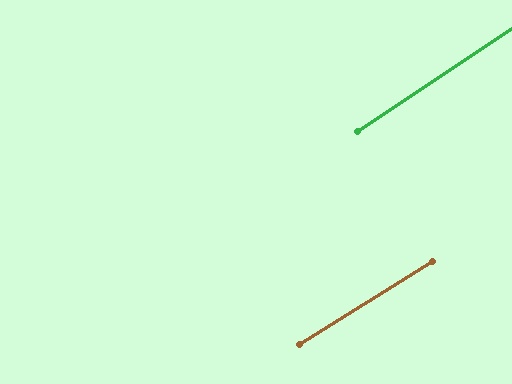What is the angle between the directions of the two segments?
Approximately 2 degrees.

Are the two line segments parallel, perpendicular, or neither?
Parallel — their directions differ by only 2.0°.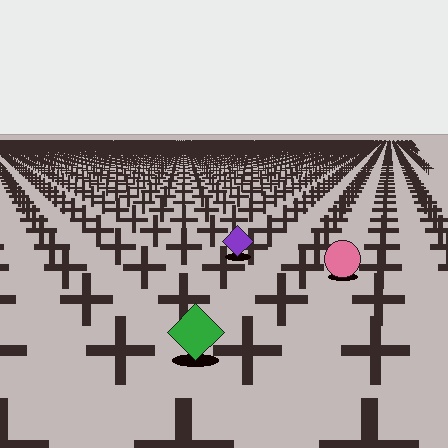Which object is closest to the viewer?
The green diamond is closest. The texture marks near it are larger and more spread out.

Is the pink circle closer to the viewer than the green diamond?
No. The green diamond is closer — you can tell from the texture gradient: the ground texture is coarser near it.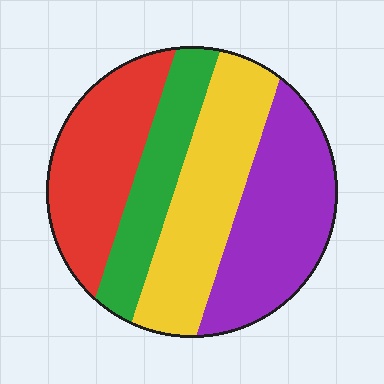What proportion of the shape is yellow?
Yellow takes up about one quarter (1/4) of the shape.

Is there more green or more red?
Red.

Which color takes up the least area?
Green, at roughly 20%.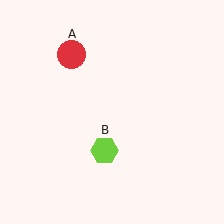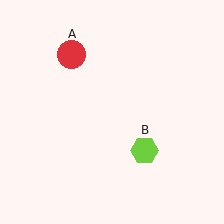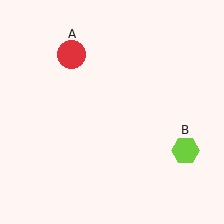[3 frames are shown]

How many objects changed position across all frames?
1 object changed position: lime hexagon (object B).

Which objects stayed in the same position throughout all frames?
Red circle (object A) remained stationary.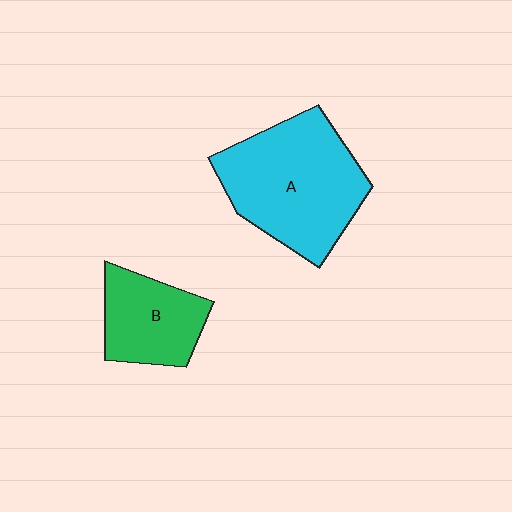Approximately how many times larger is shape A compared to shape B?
Approximately 1.8 times.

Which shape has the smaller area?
Shape B (green).